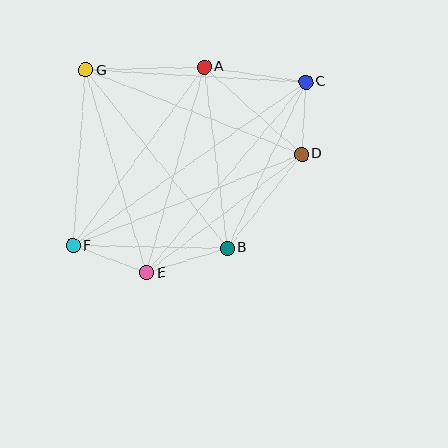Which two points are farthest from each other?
Points C and F are farthest from each other.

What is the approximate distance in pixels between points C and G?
The distance between C and G is approximately 220 pixels.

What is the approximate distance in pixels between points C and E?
The distance between C and E is approximately 248 pixels.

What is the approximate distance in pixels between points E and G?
The distance between E and G is approximately 212 pixels.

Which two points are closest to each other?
Points C and D are closest to each other.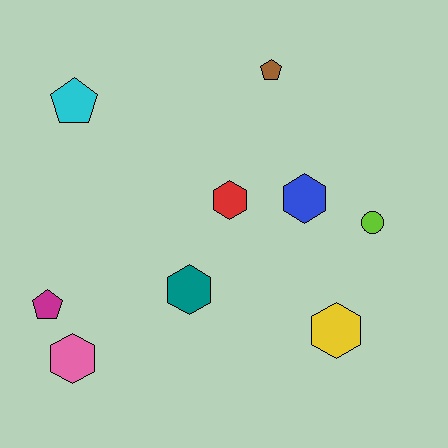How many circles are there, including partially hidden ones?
There is 1 circle.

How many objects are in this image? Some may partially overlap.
There are 9 objects.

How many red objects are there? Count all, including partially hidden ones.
There is 1 red object.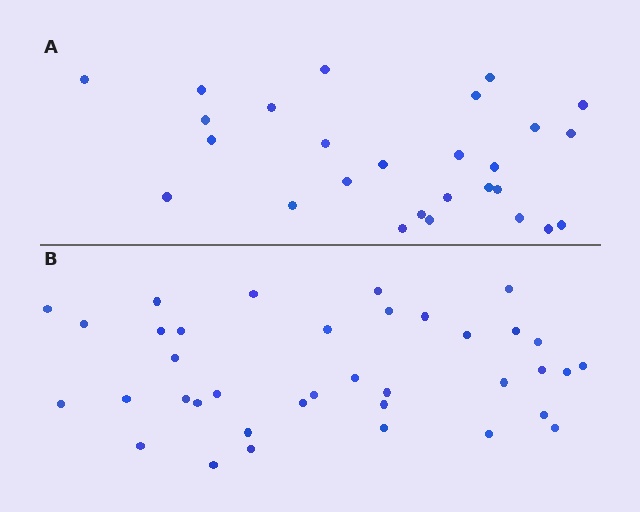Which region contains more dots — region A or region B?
Region B (the bottom region) has more dots.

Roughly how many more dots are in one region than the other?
Region B has roughly 10 or so more dots than region A.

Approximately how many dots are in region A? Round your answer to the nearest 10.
About 30 dots. (The exact count is 27, which rounds to 30.)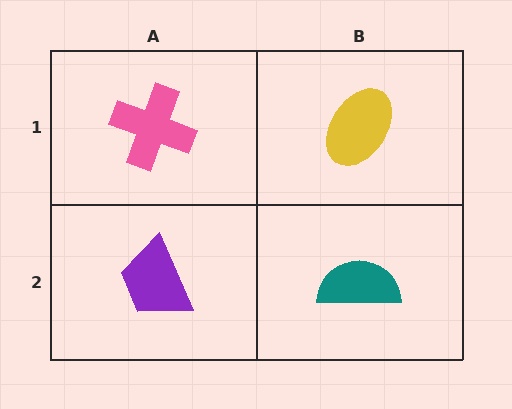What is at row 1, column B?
A yellow ellipse.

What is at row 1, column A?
A pink cross.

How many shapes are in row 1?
2 shapes.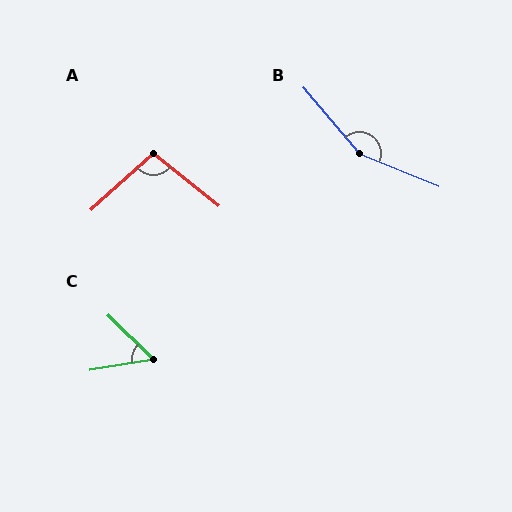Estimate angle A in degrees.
Approximately 99 degrees.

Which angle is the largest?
B, at approximately 152 degrees.